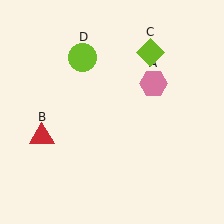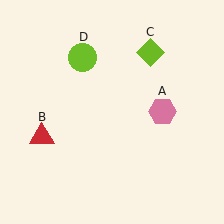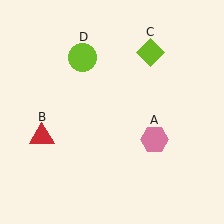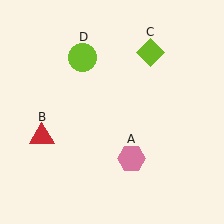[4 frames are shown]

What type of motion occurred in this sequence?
The pink hexagon (object A) rotated clockwise around the center of the scene.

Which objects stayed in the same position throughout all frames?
Red triangle (object B) and lime diamond (object C) and lime circle (object D) remained stationary.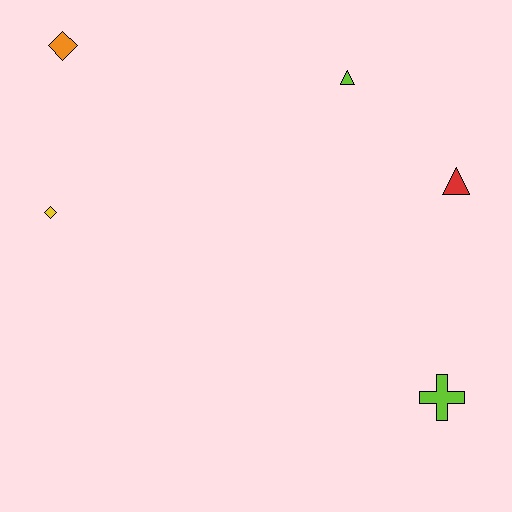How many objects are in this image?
There are 5 objects.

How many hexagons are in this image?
There are no hexagons.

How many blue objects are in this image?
There are no blue objects.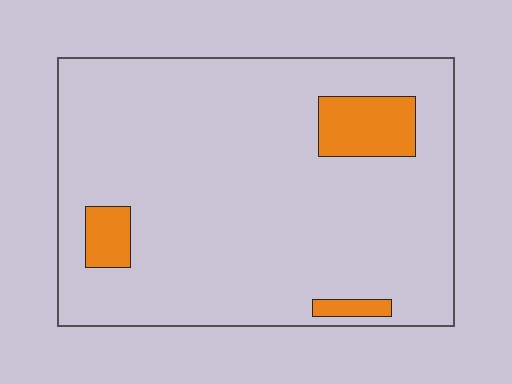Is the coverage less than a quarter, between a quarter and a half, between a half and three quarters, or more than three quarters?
Less than a quarter.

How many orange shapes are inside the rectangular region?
3.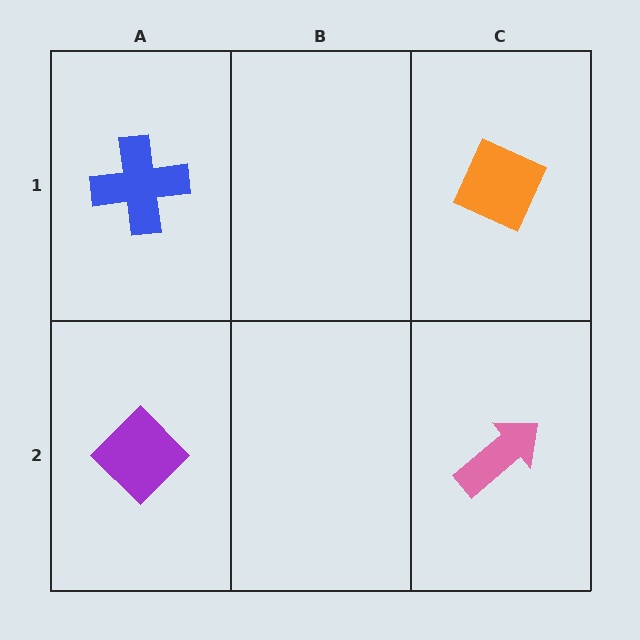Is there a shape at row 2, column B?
No, that cell is empty.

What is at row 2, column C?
A pink arrow.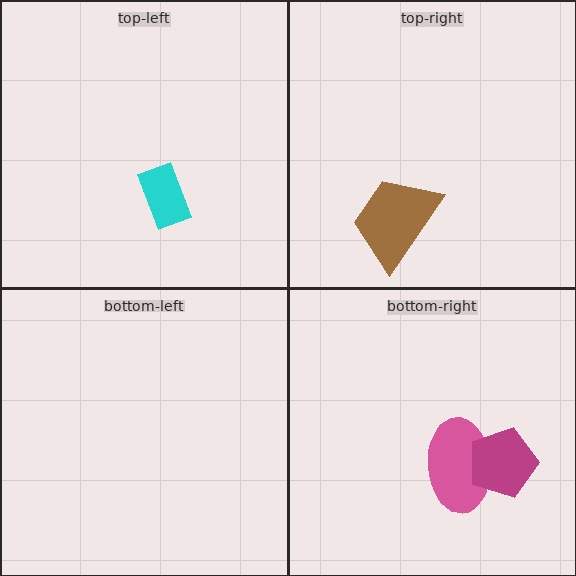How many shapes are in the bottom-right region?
2.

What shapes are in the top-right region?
The brown trapezoid.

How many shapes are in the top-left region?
1.